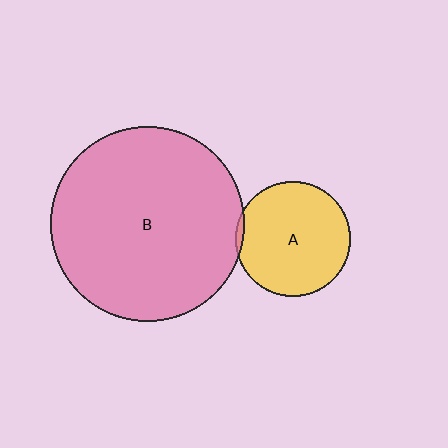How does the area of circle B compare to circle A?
Approximately 2.9 times.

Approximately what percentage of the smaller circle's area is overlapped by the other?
Approximately 5%.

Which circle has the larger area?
Circle B (pink).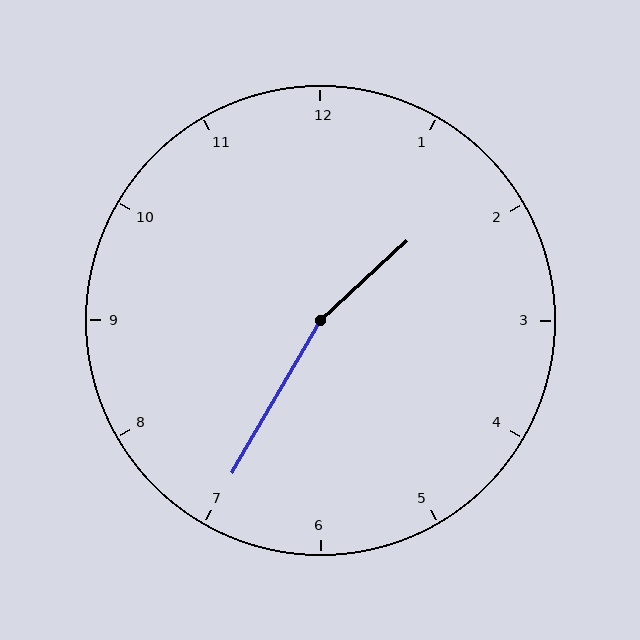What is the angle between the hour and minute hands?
Approximately 162 degrees.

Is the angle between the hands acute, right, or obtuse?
It is obtuse.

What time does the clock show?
1:35.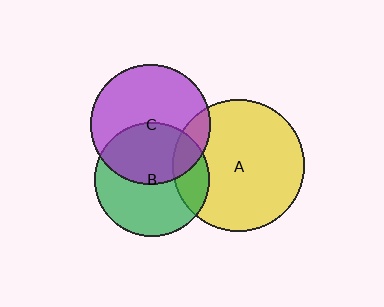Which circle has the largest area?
Circle A (yellow).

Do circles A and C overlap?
Yes.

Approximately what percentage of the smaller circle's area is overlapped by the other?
Approximately 15%.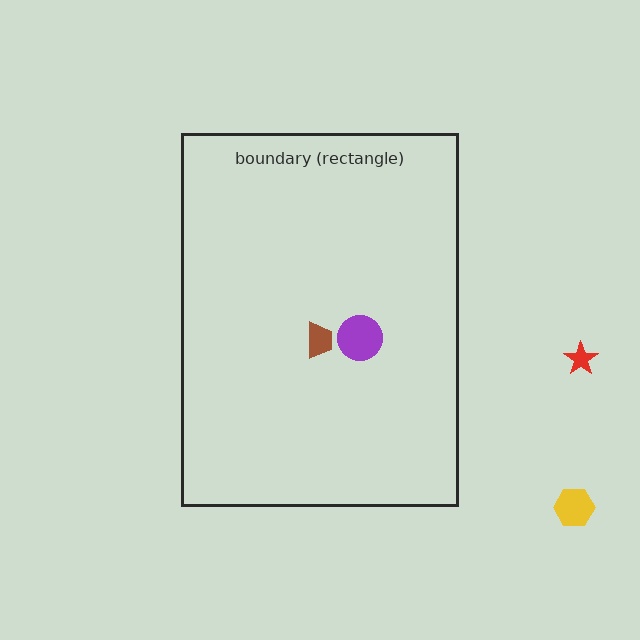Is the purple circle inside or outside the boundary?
Inside.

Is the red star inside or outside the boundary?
Outside.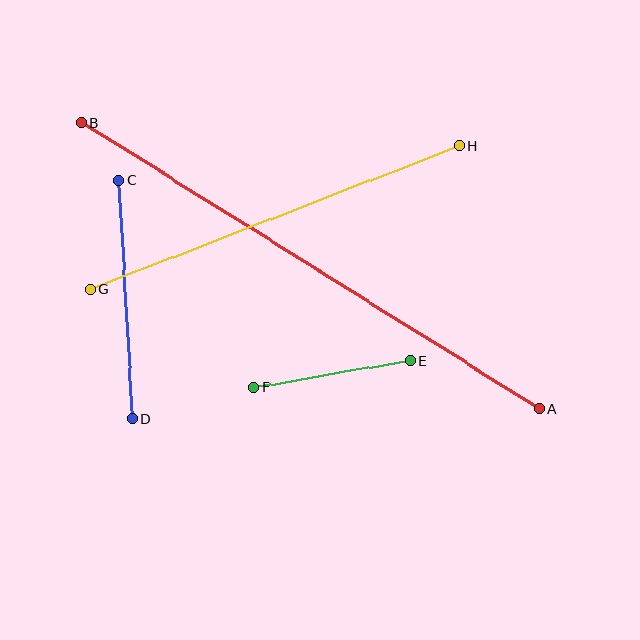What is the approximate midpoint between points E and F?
The midpoint is at approximately (332, 374) pixels.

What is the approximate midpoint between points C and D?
The midpoint is at approximately (126, 300) pixels.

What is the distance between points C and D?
The distance is approximately 239 pixels.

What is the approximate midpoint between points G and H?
The midpoint is at approximately (275, 217) pixels.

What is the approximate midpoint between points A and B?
The midpoint is at approximately (310, 266) pixels.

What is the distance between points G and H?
The distance is approximately 395 pixels.